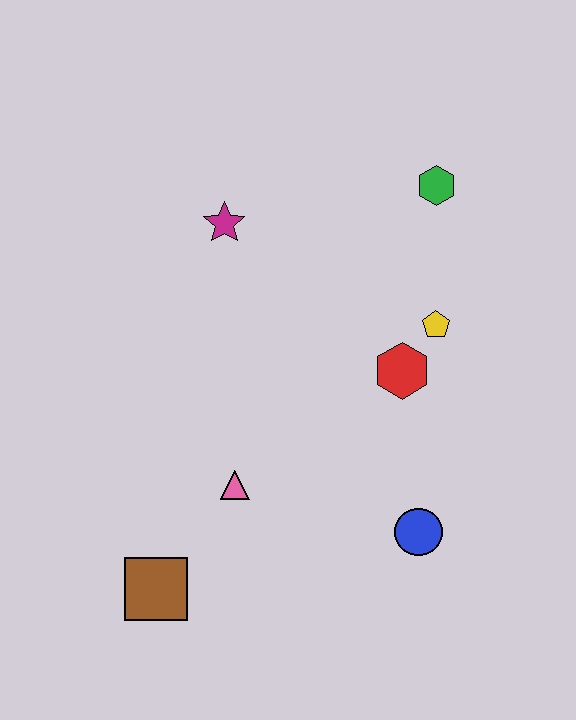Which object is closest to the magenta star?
The green hexagon is closest to the magenta star.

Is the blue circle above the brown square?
Yes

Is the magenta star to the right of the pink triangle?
No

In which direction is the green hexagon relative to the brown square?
The green hexagon is above the brown square.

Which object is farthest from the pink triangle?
The green hexagon is farthest from the pink triangle.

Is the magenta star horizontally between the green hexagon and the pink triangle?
No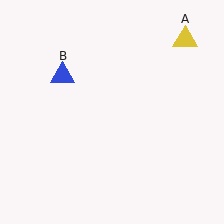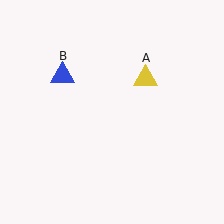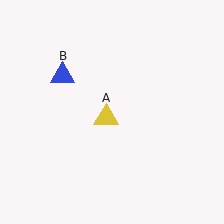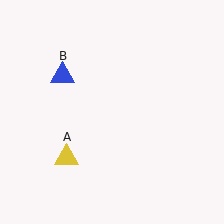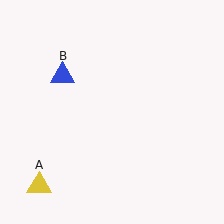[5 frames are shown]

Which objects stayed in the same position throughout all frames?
Blue triangle (object B) remained stationary.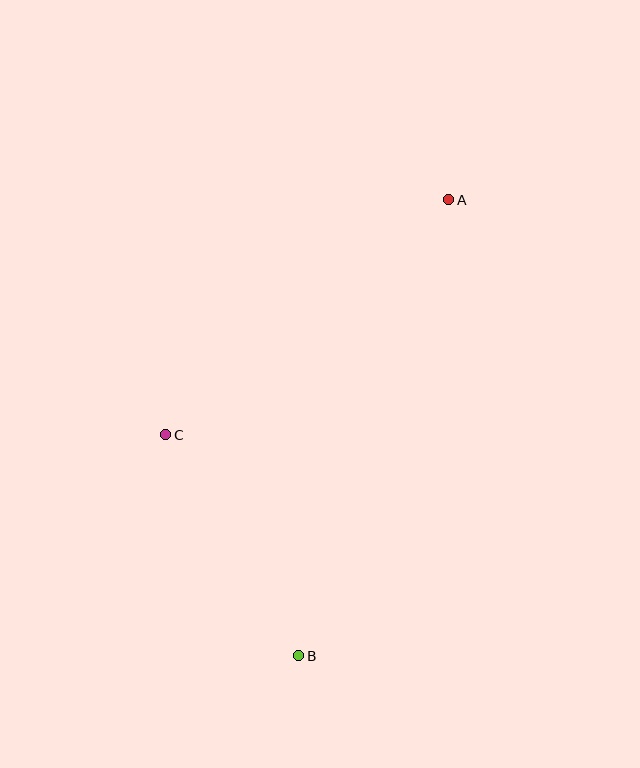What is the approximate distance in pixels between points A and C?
The distance between A and C is approximately 368 pixels.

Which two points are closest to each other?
Points B and C are closest to each other.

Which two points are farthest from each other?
Points A and B are farthest from each other.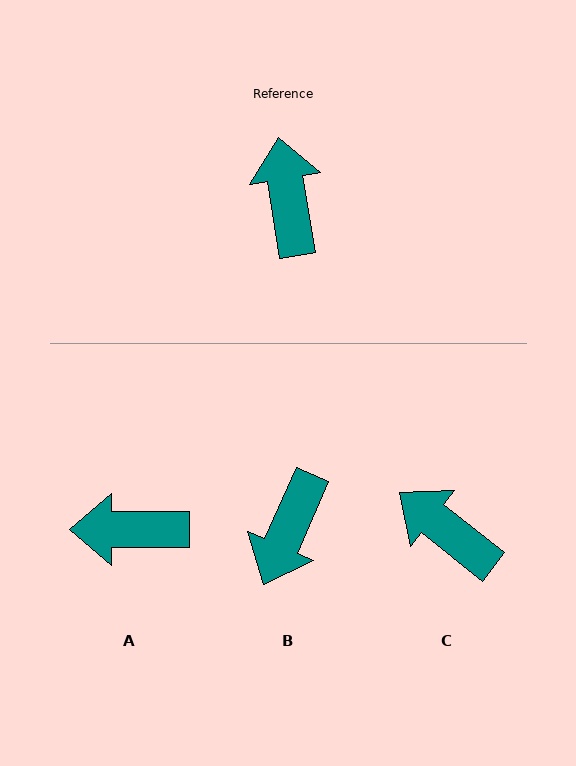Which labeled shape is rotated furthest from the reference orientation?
B, about 147 degrees away.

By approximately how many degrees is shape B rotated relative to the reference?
Approximately 147 degrees counter-clockwise.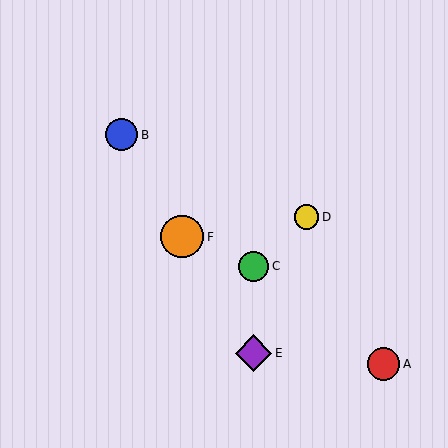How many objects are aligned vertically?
2 objects (C, E) are aligned vertically.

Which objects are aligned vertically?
Objects C, E are aligned vertically.